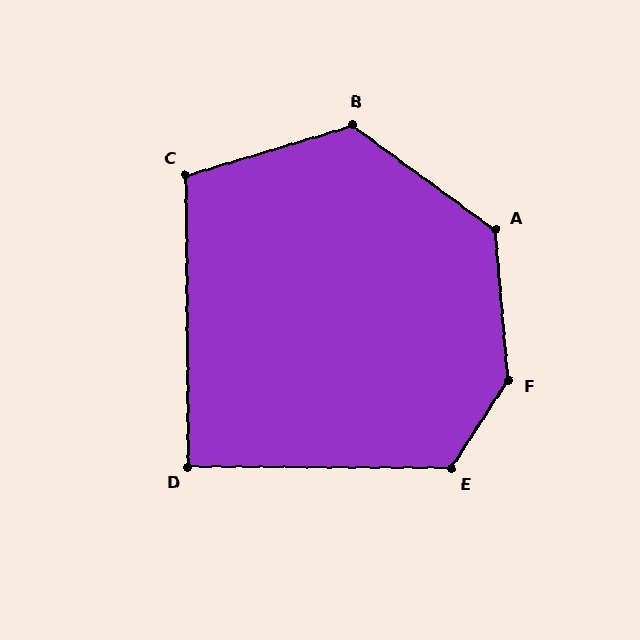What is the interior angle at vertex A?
Approximately 131 degrees (obtuse).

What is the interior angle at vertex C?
Approximately 106 degrees (obtuse).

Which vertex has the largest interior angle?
F, at approximately 142 degrees.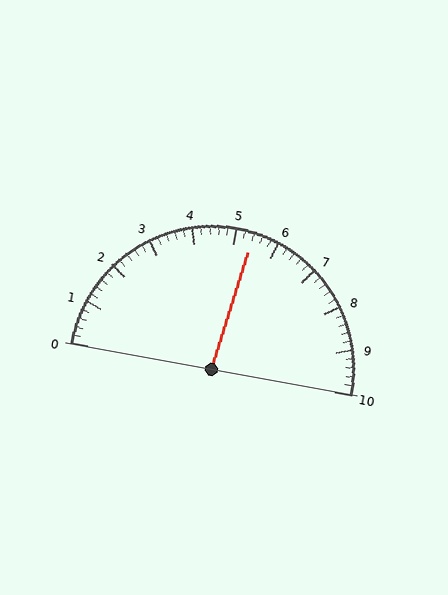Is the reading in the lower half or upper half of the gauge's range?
The reading is in the upper half of the range (0 to 10).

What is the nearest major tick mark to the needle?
The nearest major tick mark is 5.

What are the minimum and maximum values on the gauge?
The gauge ranges from 0 to 10.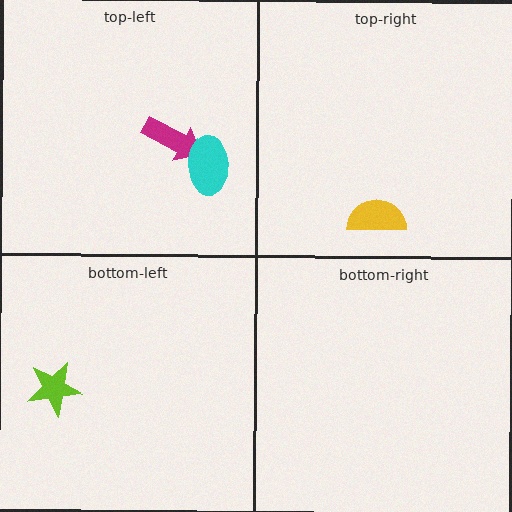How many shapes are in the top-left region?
2.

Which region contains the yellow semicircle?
The top-right region.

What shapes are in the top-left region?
The magenta arrow, the cyan ellipse.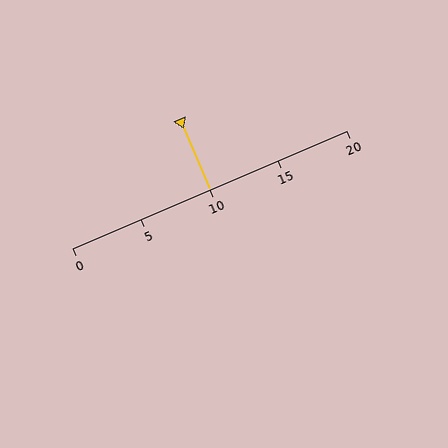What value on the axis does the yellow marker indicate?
The marker indicates approximately 10.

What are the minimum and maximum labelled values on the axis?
The axis runs from 0 to 20.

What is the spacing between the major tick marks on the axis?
The major ticks are spaced 5 apart.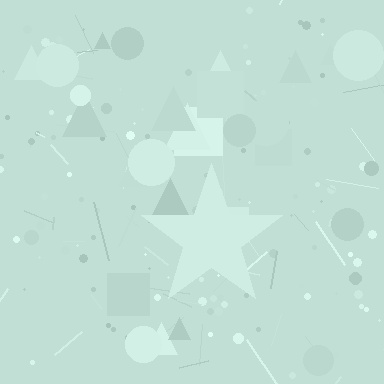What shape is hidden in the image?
A star is hidden in the image.